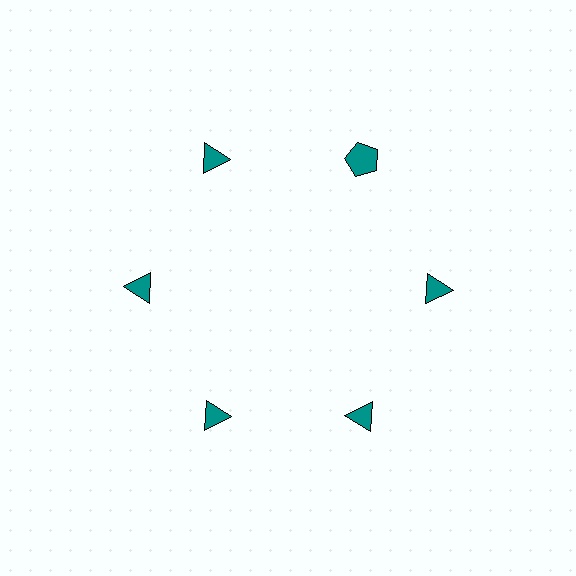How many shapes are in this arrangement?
There are 6 shapes arranged in a ring pattern.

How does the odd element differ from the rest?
It has a different shape: pentagon instead of triangle.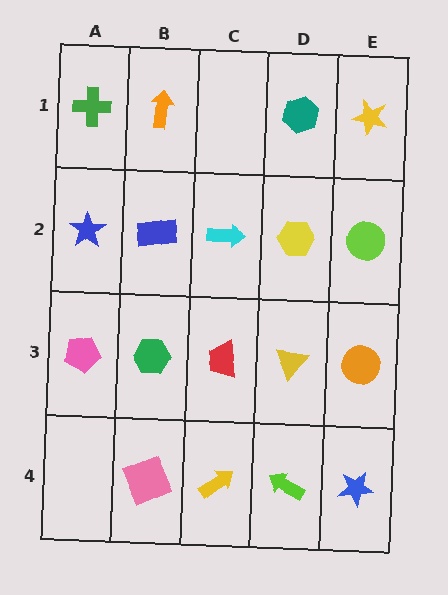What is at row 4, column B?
A pink square.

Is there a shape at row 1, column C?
No, that cell is empty.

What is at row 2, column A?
A blue star.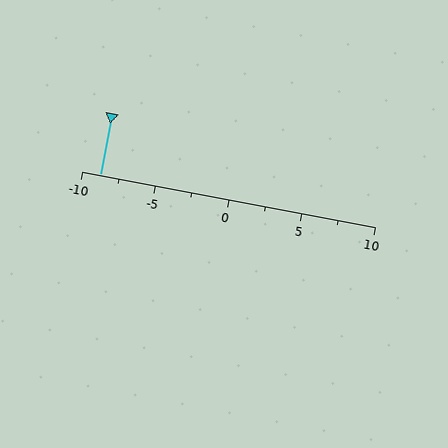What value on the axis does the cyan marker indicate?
The marker indicates approximately -8.8.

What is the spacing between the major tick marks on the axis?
The major ticks are spaced 5 apart.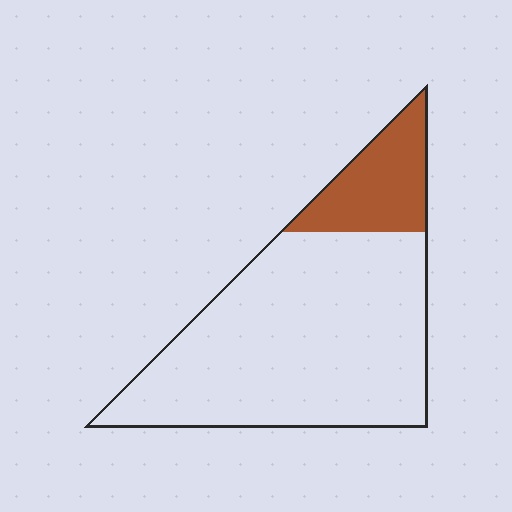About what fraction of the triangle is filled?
About one fifth (1/5).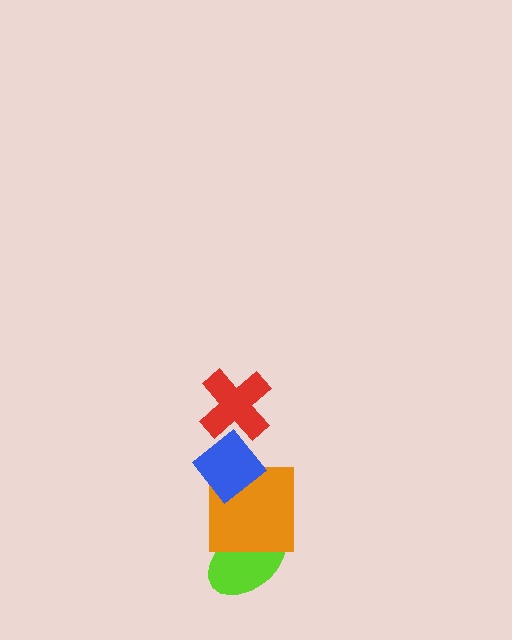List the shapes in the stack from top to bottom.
From top to bottom: the red cross, the blue diamond, the orange square, the lime ellipse.